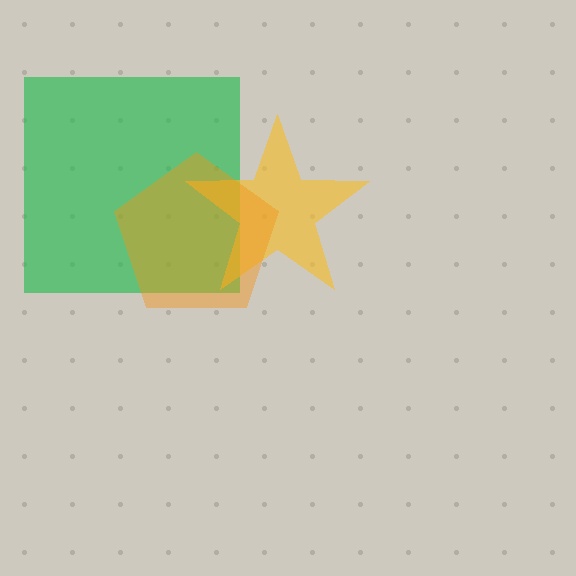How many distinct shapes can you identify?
There are 3 distinct shapes: a green square, a yellow star, an orange pentagon.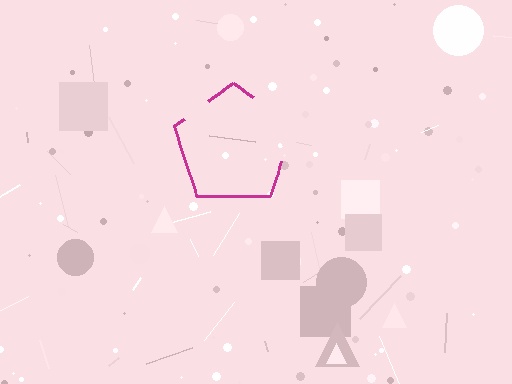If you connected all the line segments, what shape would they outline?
They would outline a pentagon.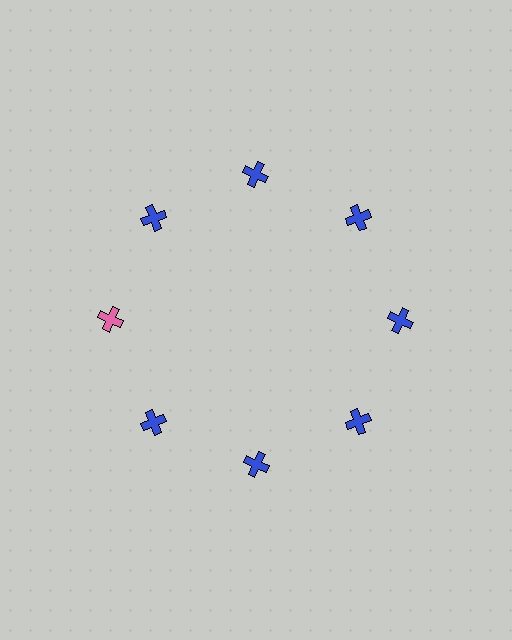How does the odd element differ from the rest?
It has a different color: pink instead of blue.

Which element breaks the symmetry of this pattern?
The pink cross at roughly the 9 o'clock position breaks the symmetry. All other shapes are blue crosses.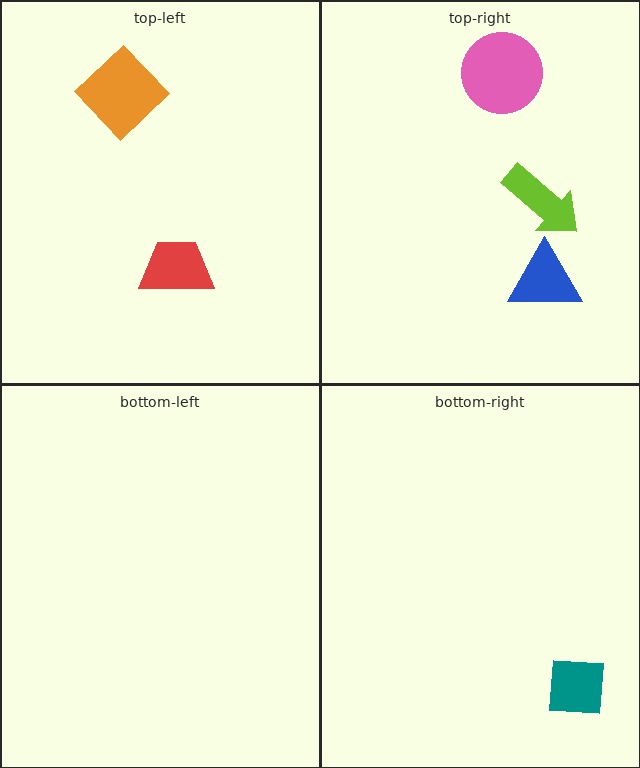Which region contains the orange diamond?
The top-left region.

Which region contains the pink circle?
The top-right region.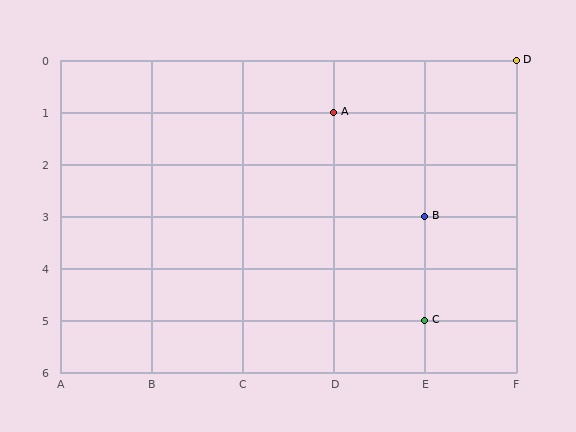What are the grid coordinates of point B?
Point B is at grid coordinates (E, 3).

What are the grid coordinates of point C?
Point C is at grid coordinates (E, 5).